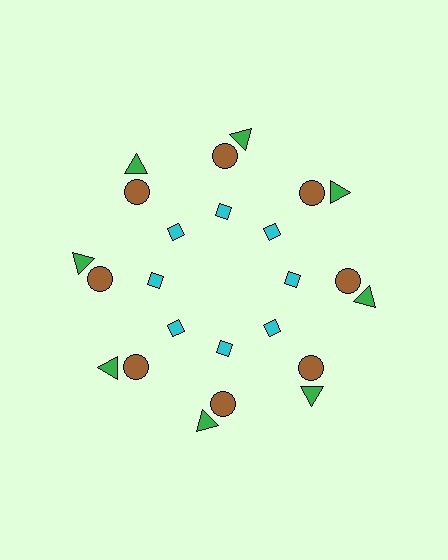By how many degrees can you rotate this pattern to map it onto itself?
The pattern maps onto itself every 45 degrees of rotation.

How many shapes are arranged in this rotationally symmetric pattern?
There are 24 shapes, arranged in 8 groups of 3.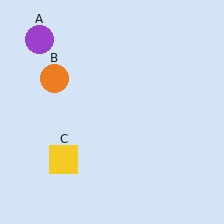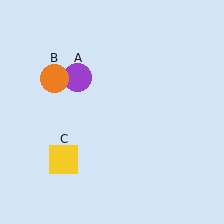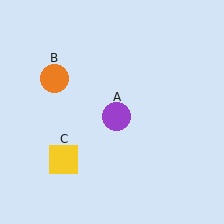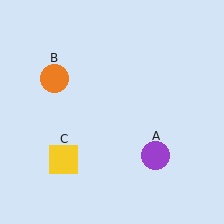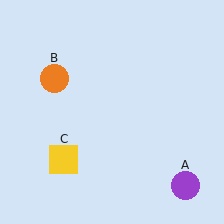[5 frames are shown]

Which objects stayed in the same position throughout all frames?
Orange circle (object B) and yellow square (object C) remained stationary.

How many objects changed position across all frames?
1 object changed position: purple circle (object A).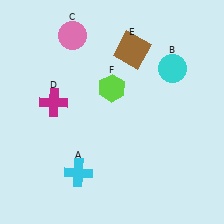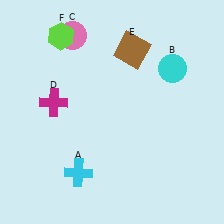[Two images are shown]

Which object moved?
The lime hexagon (F) moved up.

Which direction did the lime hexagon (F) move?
The lime hexagon (F) moved up.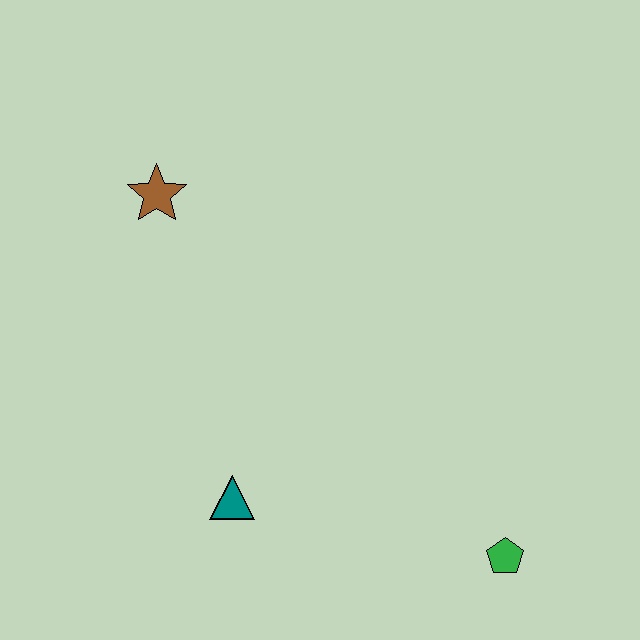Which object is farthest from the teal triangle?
The brown star is farthest from the teal triangle.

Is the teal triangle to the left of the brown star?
No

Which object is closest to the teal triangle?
The green pentagon is closest to the teal triangle.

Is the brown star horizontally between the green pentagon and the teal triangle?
No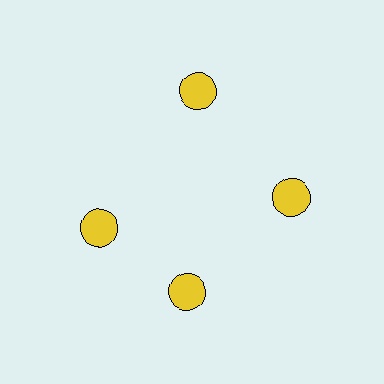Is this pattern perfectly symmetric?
No. The 4 yellow circles are arranged in a ring, but one element near the 9 o'clock position is rotated out of alignment along the ring, breaking the 4-fold rotational symmetry.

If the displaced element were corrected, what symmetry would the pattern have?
It would have 4-fold rotational symmetry — the pattern would map onto itself every 90 degrees.